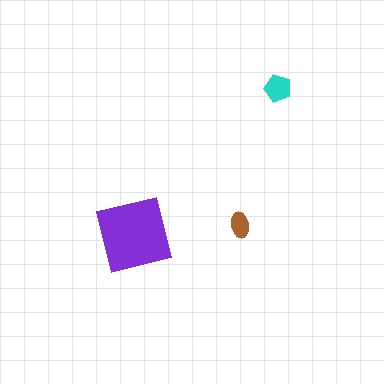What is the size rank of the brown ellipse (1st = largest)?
3rd.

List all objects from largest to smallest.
The purple square, the cyan pentagon, the brown ellipse.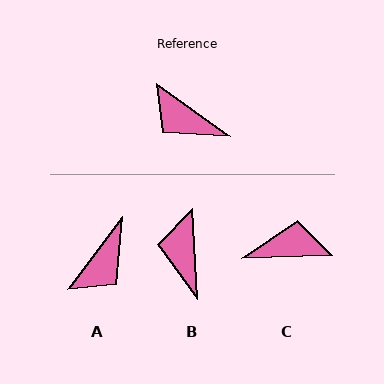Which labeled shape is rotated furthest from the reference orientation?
C, about 142 degrees away.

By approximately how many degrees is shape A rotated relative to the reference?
Approximately 88 degrees counter-clockwise.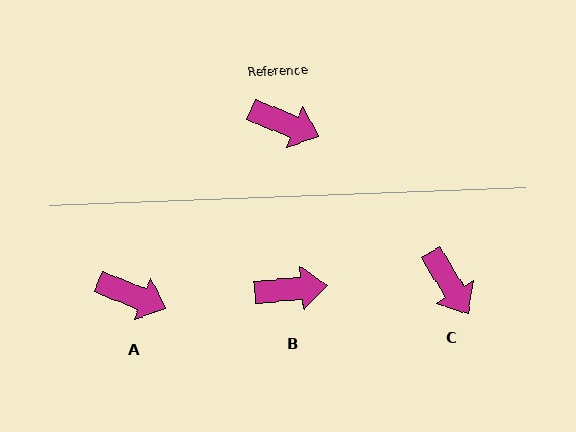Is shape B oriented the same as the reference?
No, it is off by about 27 degrees.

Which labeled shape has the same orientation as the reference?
A.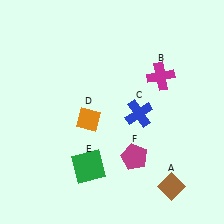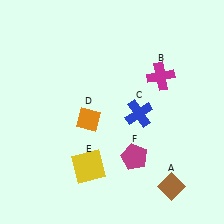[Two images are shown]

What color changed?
The square (E) changed from green in Image 1 to yellow in Image 2.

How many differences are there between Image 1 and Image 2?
There is 1 difference between the two images.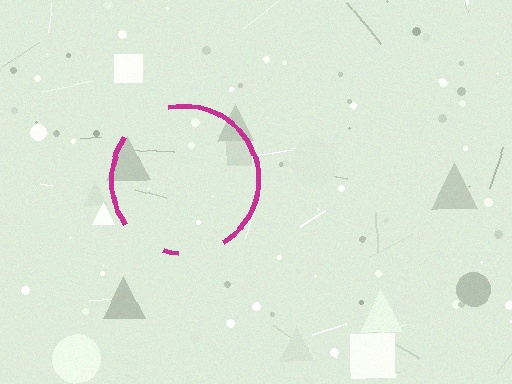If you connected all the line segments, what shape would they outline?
They would outline a circle.